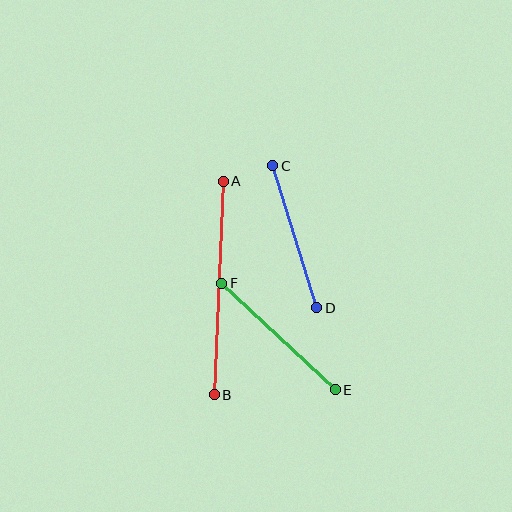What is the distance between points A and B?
The distance is approximately 213 pixels.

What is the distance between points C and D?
The distance is approximately 149 pixels.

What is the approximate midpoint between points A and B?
The midpoint is at approximately (219, 288) pixels.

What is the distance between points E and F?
The distance is approximately 156 pixels.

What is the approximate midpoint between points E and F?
The midpoint is at approximately (279, 336) pixels.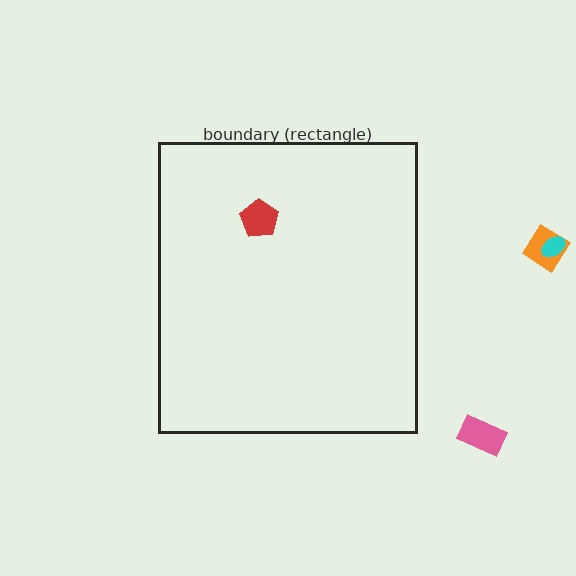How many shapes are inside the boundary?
1 inside, 3 outside.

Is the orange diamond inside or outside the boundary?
Outside.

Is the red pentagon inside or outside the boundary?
Inside.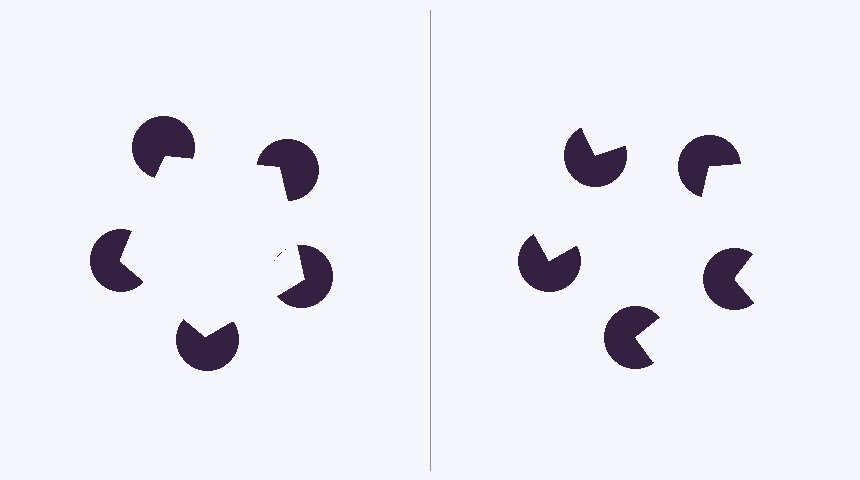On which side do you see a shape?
An illusory pentagon appears on the left side. On the right side the wedge cuts are rotated, so no coherent shape forms.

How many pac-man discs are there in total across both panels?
10 — 5 on each side.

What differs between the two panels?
The pac-man discs are positioned identically on both sides; only the wedge orientations differ. On the left they align to a pentagon; on the right they are misaligned.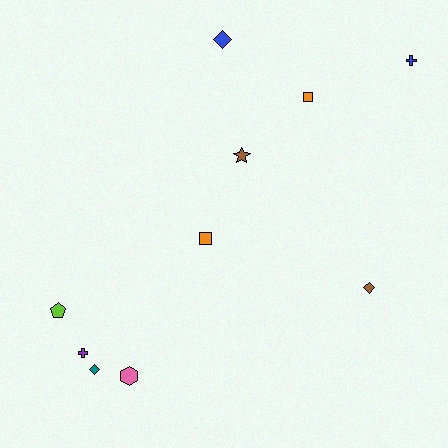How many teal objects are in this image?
There is 1 teal object.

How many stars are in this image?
There is 1 star.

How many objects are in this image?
There are 10 objects.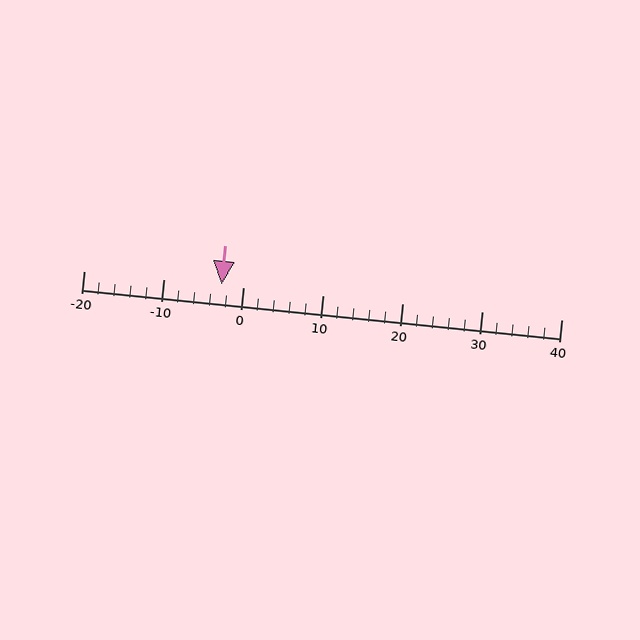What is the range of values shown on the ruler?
The ruler shows values from -20 to 40.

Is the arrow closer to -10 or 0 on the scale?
The arrow is closer to 0.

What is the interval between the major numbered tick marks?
The major tick marks are spaced 10 units apart.